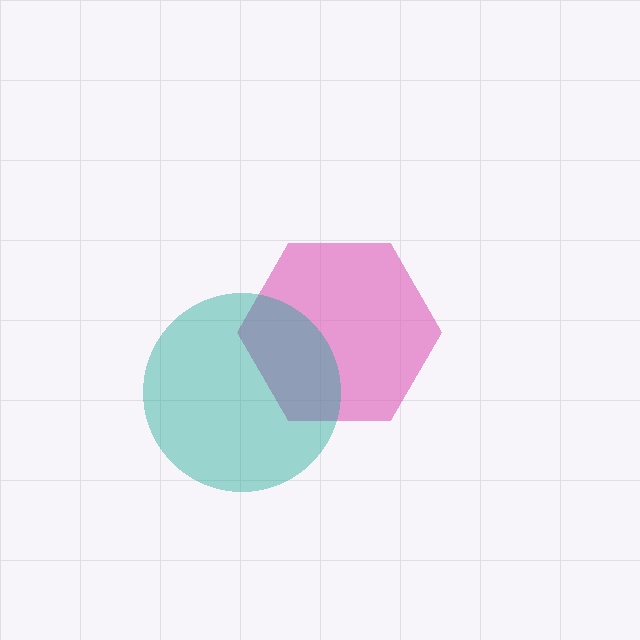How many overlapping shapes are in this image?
There are 2 overlapping shapes in the image.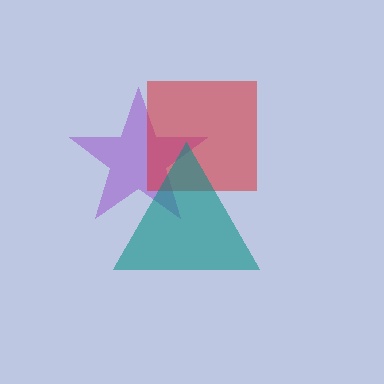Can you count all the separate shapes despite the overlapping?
Yes, there are 3 separate shapes.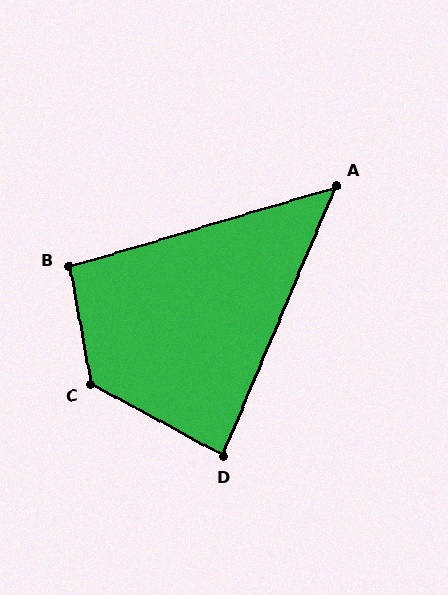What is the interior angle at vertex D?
Approximately 84 degrees (acute).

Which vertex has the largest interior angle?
C, at approximately 129 degrees.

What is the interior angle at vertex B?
Approximately 96 degrees (obtuse).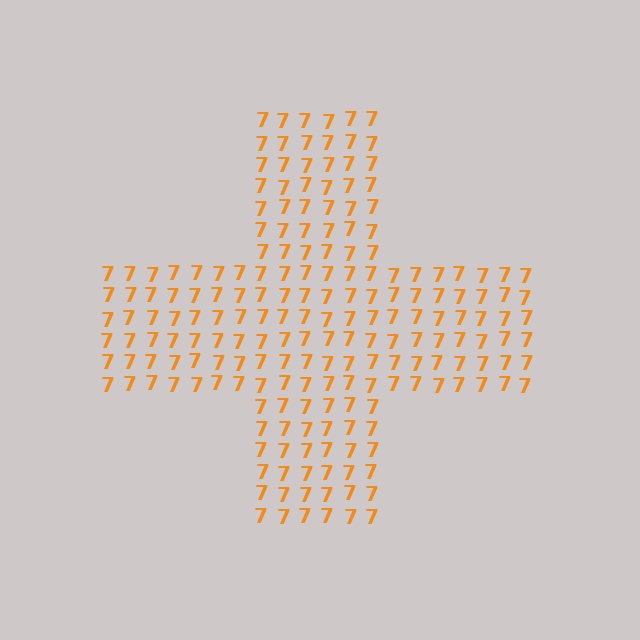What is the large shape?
The large shape is a cross.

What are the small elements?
The small elements are digit 7's.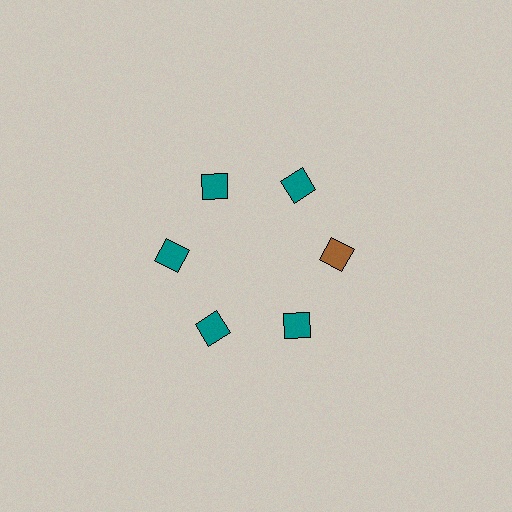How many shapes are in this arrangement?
There are 6 shapes arranged in a ring pattern.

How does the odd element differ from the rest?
It has a different color: brown instead of teal.